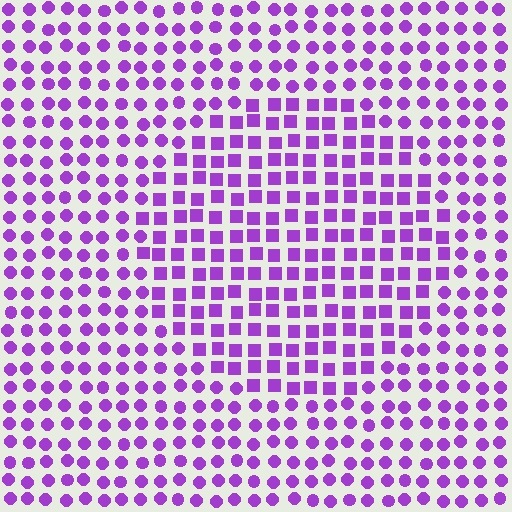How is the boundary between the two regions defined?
The boundary is defined by a change in element shape: squares inside vs. circles outside. All elements share the same color and spacing.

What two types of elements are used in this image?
The image uses squares inside the circle region and circles outside it.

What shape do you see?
I see a circle.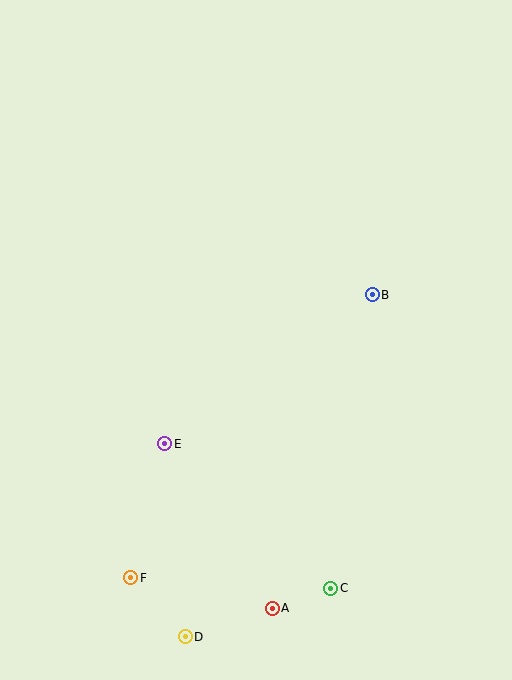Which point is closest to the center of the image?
Point B at (372, 295) is closest to the center.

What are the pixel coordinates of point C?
Point C is at (331, 588).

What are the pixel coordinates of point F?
Point F is at (131, 578).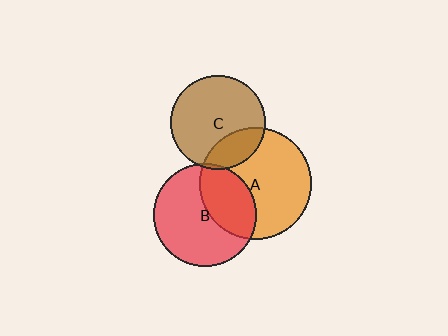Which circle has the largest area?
Circle A (orange).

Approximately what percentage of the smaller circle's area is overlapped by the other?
Approximately 35%.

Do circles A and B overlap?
Yes.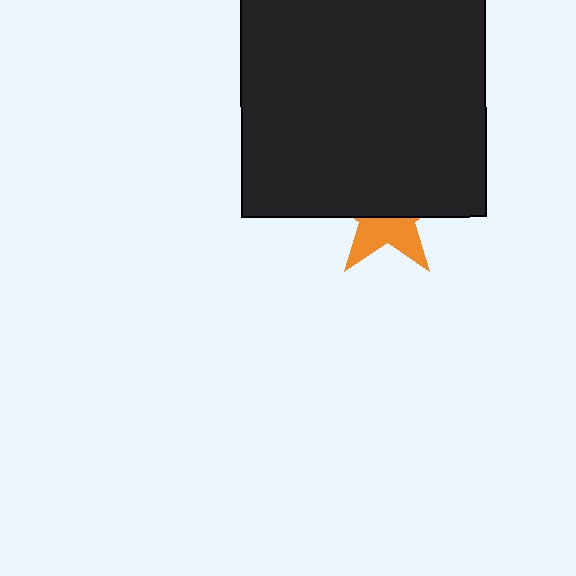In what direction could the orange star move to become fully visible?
The orange star could move down. That would shift it out from behind the black rectangle entirely.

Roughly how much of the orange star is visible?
A small part of it is visible (roughly 42%).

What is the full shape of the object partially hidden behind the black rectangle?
The partially hidden object is an orange star.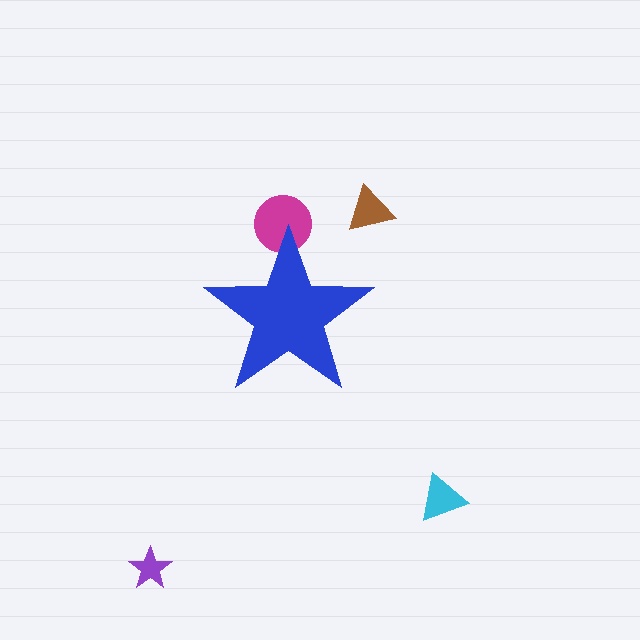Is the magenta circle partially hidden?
Yes, the magenta circle is partially hidden behind the blue star.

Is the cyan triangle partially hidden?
No, the cyan triangle is fully visible.